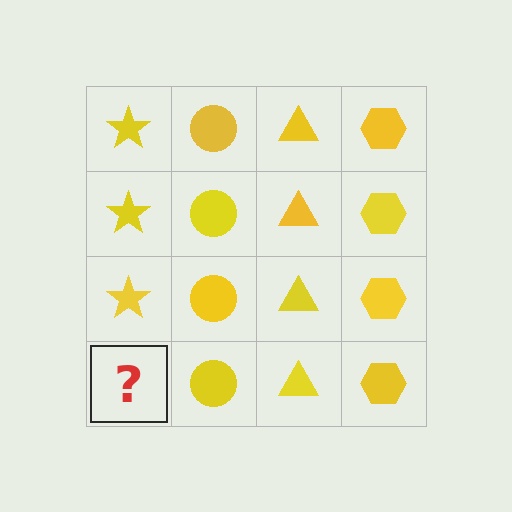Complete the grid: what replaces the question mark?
The question mark should be replaced with a yellow star.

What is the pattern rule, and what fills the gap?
The rule is that each column has a consistent shape. The gap should be filled with a yellow star.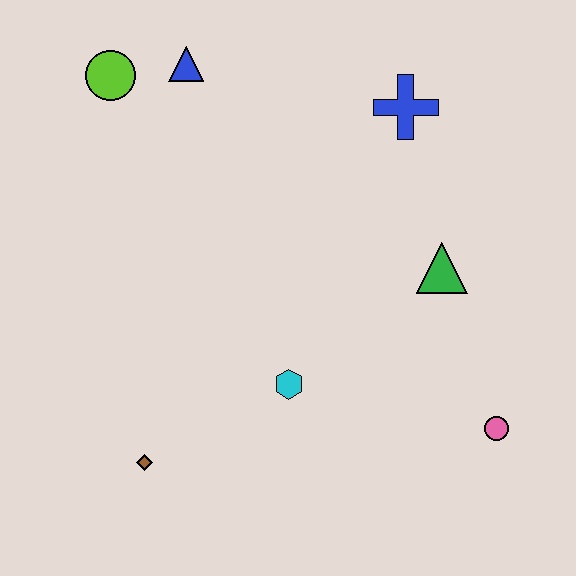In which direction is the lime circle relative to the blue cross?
The lime circle is to the left of the blue cross.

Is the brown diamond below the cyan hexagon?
Yes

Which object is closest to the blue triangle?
The lime circle is closest to the blue triangle.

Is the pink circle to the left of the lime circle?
No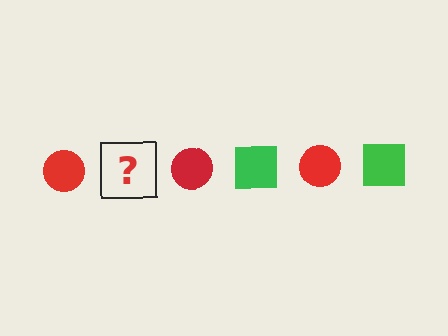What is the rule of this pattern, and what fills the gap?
The rule is that the pattern alternates between red circle and green square. The gap should be filled with a green square.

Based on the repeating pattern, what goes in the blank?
The blank should be a green square.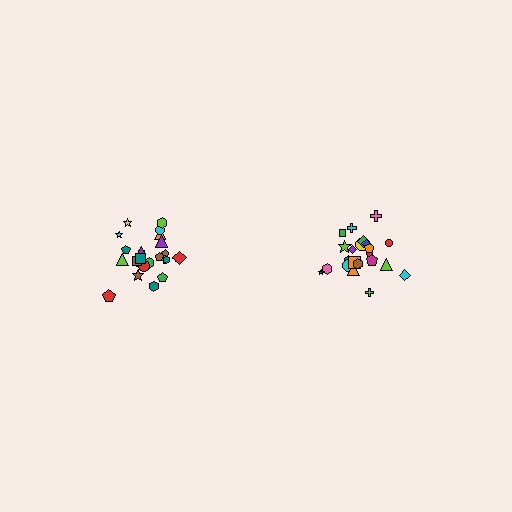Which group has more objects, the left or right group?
The left group.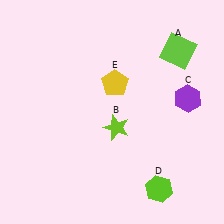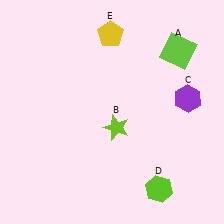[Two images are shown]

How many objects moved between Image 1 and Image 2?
1 object moved between the two images.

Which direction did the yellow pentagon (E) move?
The yellow pentagon (E) moved up.